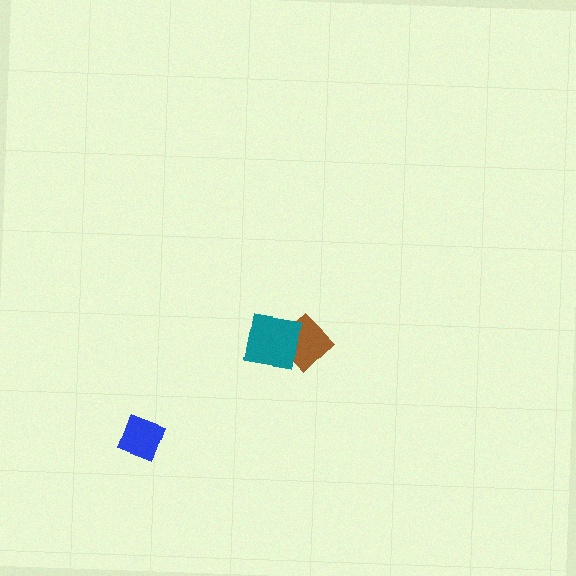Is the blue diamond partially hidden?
No, no other shape covers it.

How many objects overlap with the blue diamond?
0 objects overlap with the blue diamond.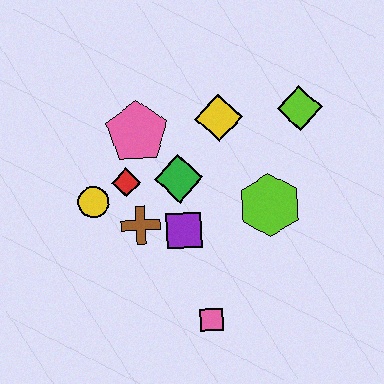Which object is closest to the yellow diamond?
The green diamond is closest to the yellow diamond.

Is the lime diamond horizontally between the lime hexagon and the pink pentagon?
No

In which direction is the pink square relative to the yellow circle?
The pink square is below the yellow circle.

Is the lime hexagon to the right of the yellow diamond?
Yes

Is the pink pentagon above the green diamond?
Yes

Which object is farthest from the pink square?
The lime diamond is farthest from the pink square.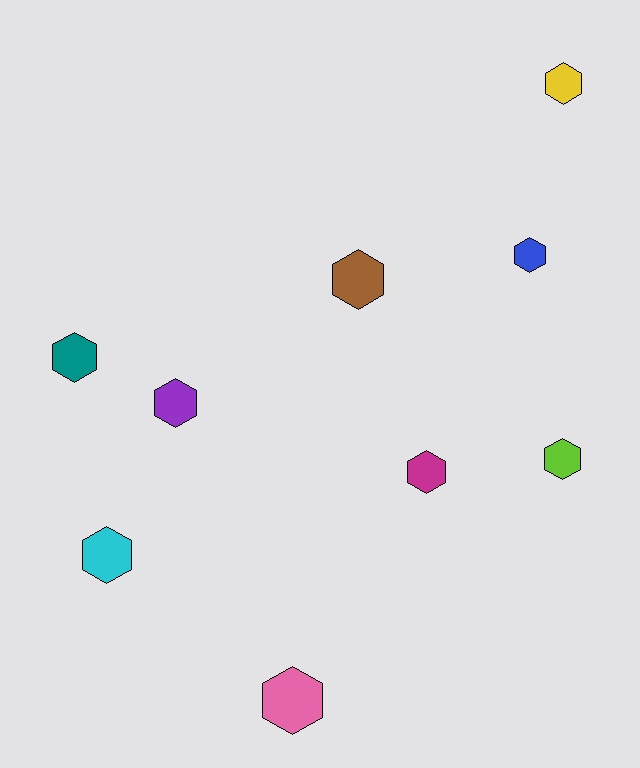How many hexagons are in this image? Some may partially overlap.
There are 9 hexagons.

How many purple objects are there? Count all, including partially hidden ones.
There is 1 purple object.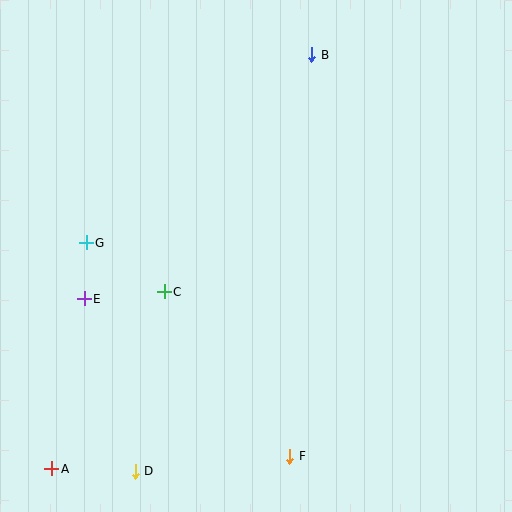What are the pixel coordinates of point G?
Point G is at (86, 243).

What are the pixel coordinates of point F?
Point F is at (290, 456).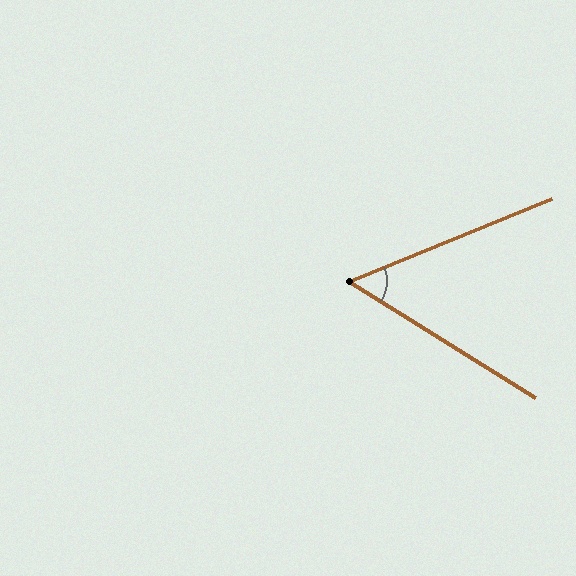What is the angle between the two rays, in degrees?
Approximately 54 degrees.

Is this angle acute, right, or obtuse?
It is acute.